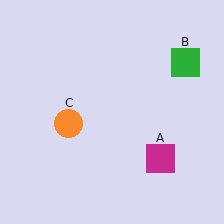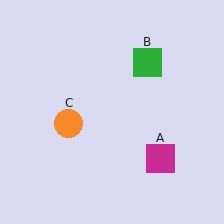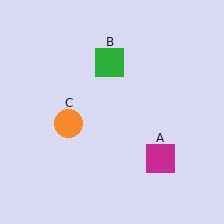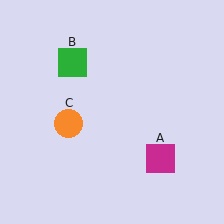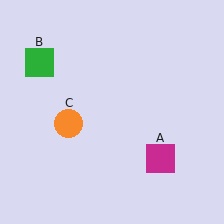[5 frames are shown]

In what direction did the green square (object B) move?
The green square (object B) moved left.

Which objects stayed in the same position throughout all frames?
Magenta square (object A) and orange circle (object C) remained stationary.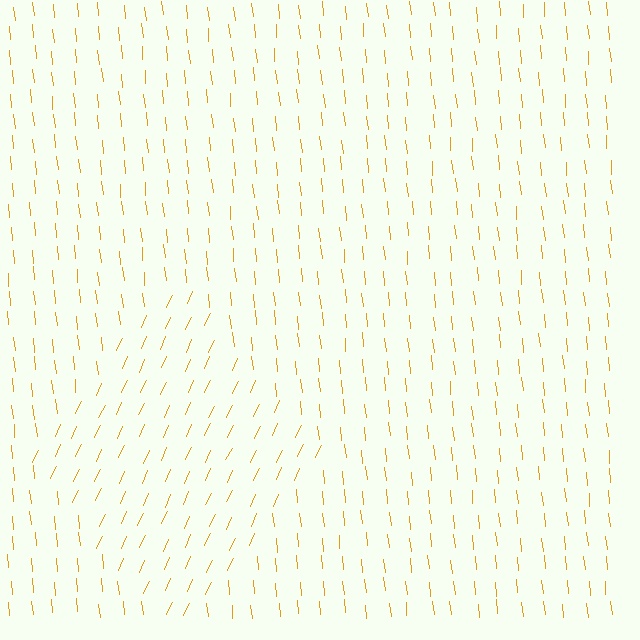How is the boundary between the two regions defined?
The boundary is defined purely by a change in line orientation (approximately 30 degrees difference). All lines are the same color and thickness.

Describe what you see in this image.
The image is filled with small orange line segments. A diamond region in the image has lines oriented differently from the surrounding lines, creating a visible texture boundary.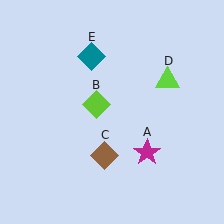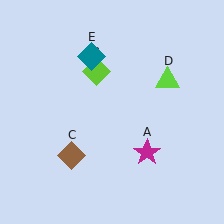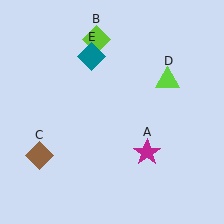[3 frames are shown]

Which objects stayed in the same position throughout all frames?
Magenta star (object A) and lime triangle (object D) and teal diamond (object E) remained stationary.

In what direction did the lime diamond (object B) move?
The lime diamond (object B) moved up.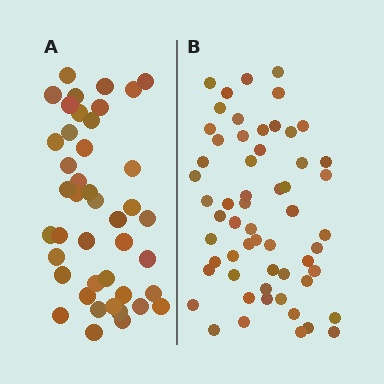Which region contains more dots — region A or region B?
Region B (the right region) has more dots.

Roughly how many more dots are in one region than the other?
Region B has approximately 15 more dots than region A.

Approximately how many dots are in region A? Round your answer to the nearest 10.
About 40 dots. (The exact count is 43, which rounds to 40.)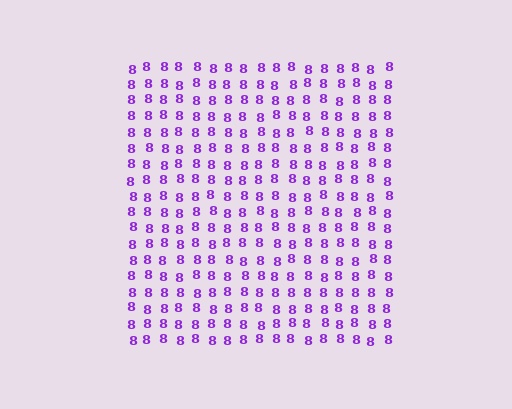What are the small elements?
The small elements are digit 8's.